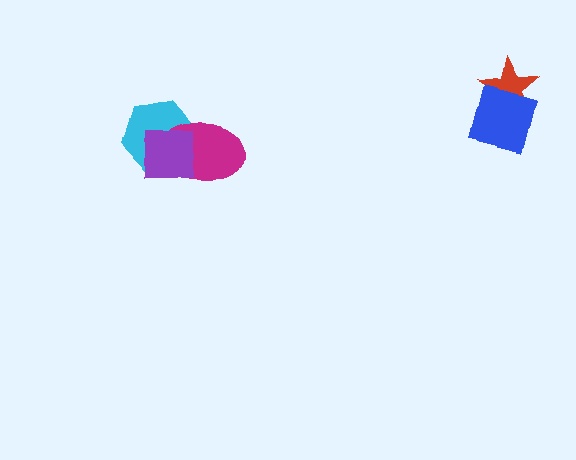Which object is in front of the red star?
The blue square is in front of the red star.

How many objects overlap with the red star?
1 object overlaps with the red star.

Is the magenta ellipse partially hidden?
Yes, it is partially covered by another shape.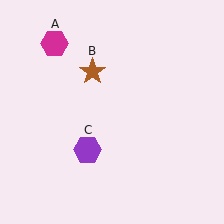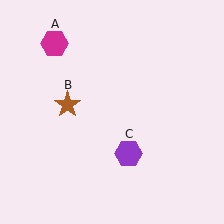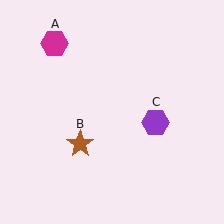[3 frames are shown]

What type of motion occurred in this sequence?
The brown star (object B), purple hexagon (object C) rotated counterclockwise around the center of the scene.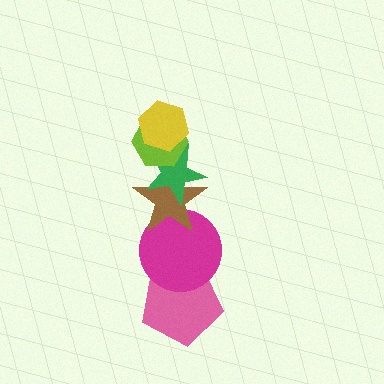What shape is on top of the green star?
The lime hexagon is on top of the green star.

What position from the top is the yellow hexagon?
The yellow hexagon is 1st from the top.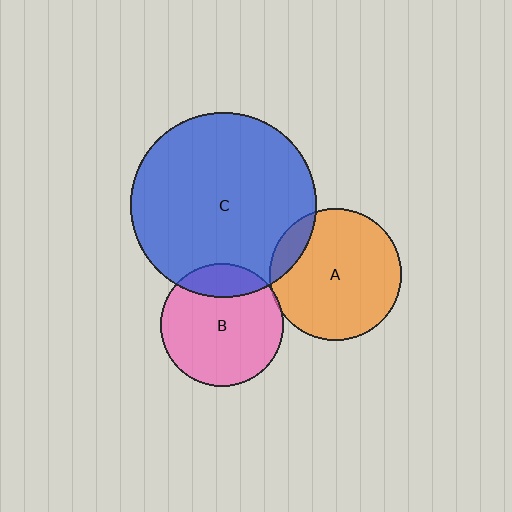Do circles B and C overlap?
Yes.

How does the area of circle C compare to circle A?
Approximately 2.0 times.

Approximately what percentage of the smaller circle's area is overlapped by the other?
Approximately 20%.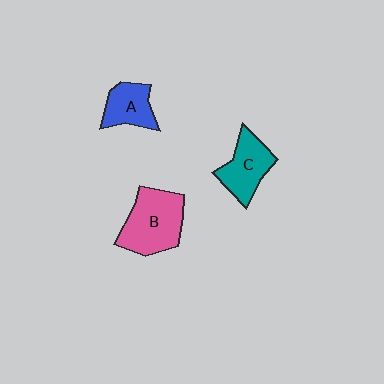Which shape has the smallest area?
Shape A (blue).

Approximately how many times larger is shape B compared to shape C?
Approximately 1.4 times.